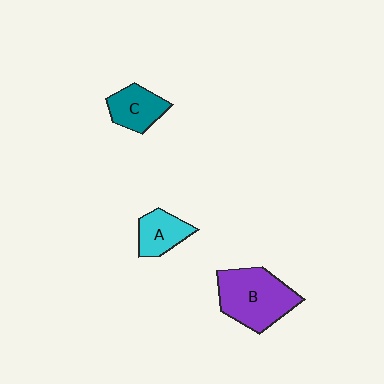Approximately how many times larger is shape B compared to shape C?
Approximately 1.9 times.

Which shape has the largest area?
Shape B (purple).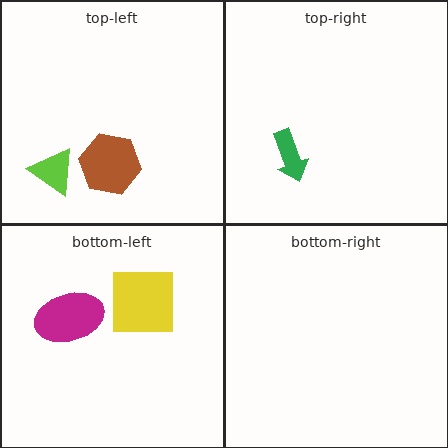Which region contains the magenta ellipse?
The bottom-left region.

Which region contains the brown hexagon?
The top-left region.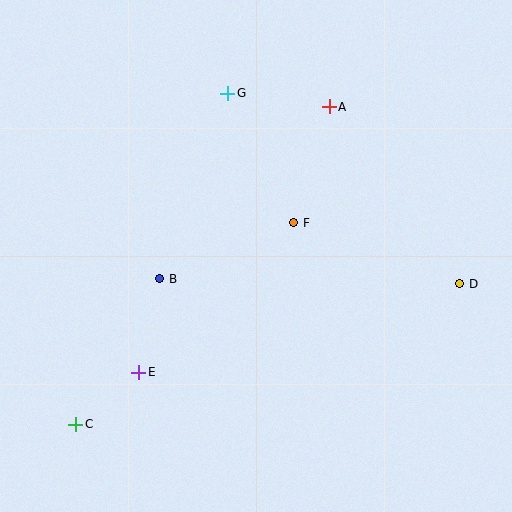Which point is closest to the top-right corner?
Point A is closest to the top-right corner.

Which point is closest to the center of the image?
Point F at (294, 223) is closest to the center.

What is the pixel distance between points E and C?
The distance between E and C is 81 pixels.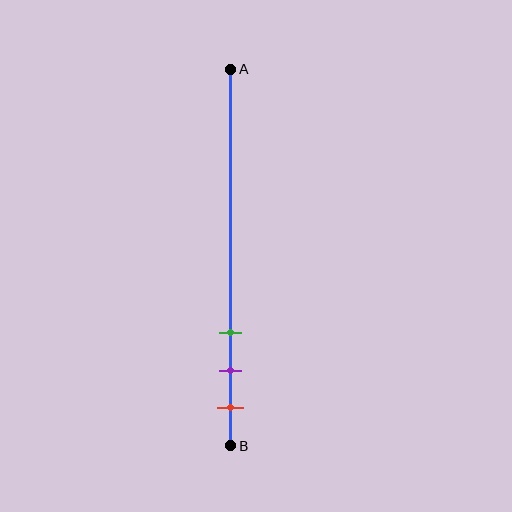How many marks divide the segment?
There are 3 marks dividing the segment.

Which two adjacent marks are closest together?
The purple and red marks are the closest adjacent pair.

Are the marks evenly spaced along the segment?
Yes, the marks are approximately evenly spaced.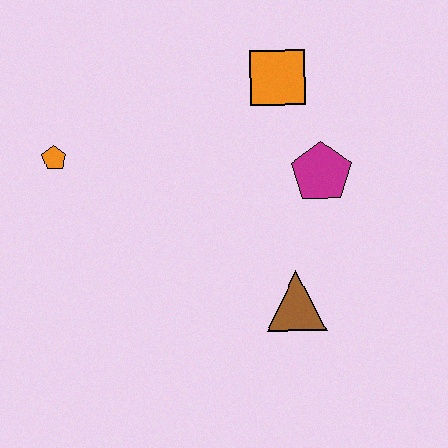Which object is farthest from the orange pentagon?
The brown triangle is farthest from the orange pentagon.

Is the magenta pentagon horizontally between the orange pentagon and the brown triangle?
No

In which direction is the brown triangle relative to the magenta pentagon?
The brown triangle is below the magenta pentagon.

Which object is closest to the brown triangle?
The magenta pentagon is closest to the brown triangle.